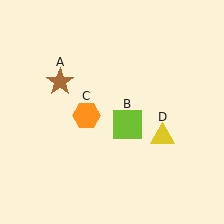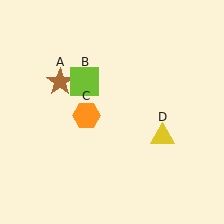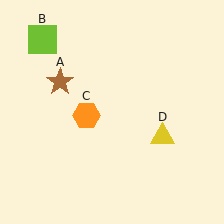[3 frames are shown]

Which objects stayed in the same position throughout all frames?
Brown star (object A) and orange hexagon (object C) and yellow triangle (object D) remained stationary.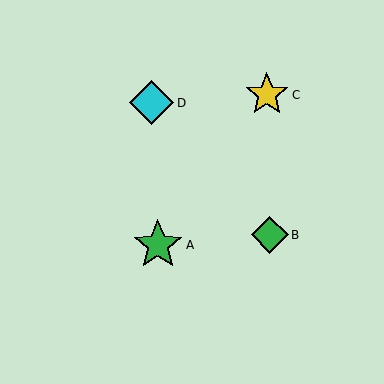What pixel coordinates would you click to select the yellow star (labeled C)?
Click at (267, 95) to select the yellow star C.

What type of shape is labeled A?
Shape A is a green star.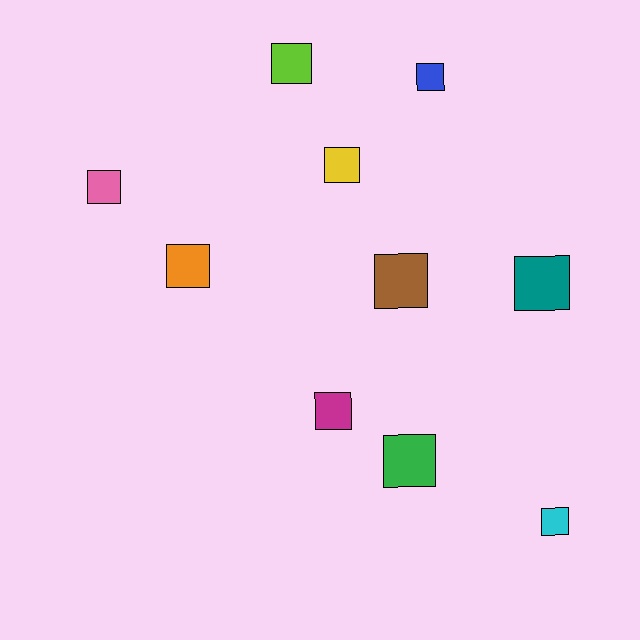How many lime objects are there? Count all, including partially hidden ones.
There is 1 lime object.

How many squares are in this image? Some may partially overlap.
There are 10 squares.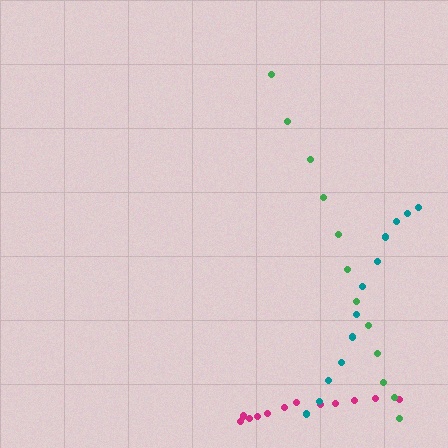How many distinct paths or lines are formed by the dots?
There are 3 distinct paths.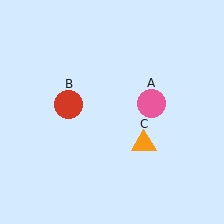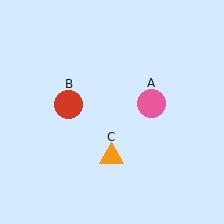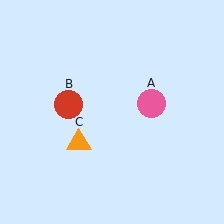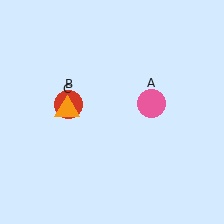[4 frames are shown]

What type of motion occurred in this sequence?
The orange triangle (object C) rotated clockwise around the center of the scene.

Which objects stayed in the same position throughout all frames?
Pink circle (object A) and red circle (object B) remained stationary.